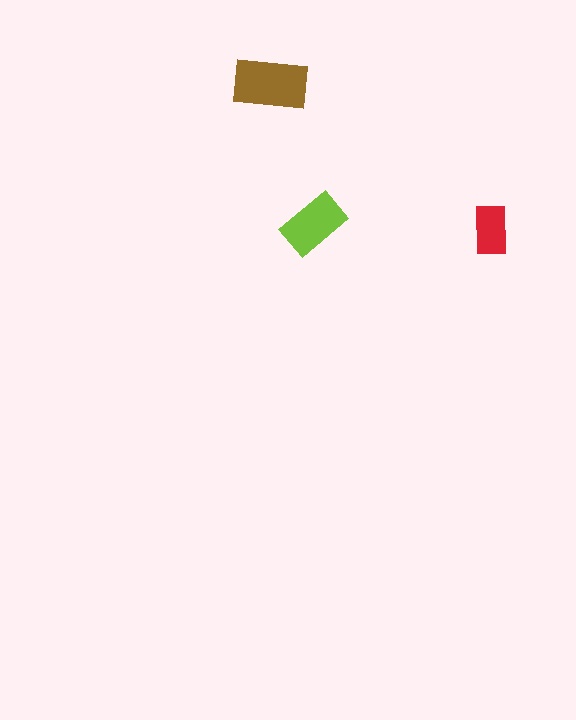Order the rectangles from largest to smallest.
the brown one, the lime one, the red one.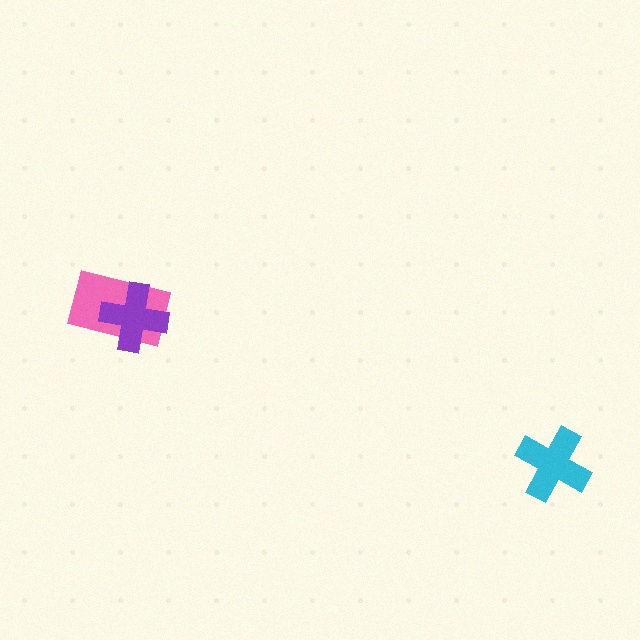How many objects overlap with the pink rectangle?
1 object overlaps with the pink rectangle.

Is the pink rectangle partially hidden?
Yes, it is partially covered by another shape.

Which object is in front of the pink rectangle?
The purple cross is in front of the pink rectangle.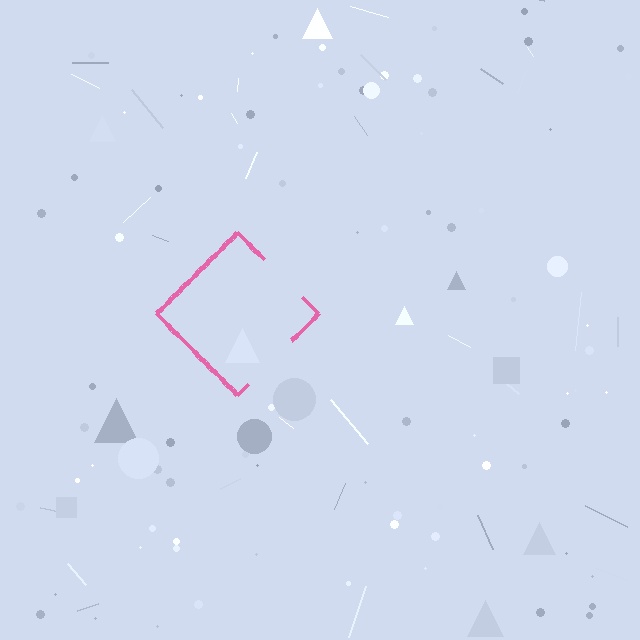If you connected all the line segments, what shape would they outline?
They would outline a diamond.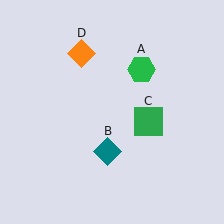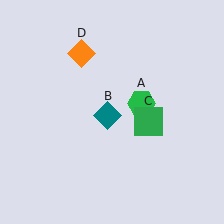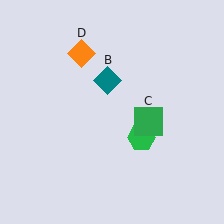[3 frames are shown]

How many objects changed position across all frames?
2 objects changed position: green hexagon (object A), teal diamond (object B).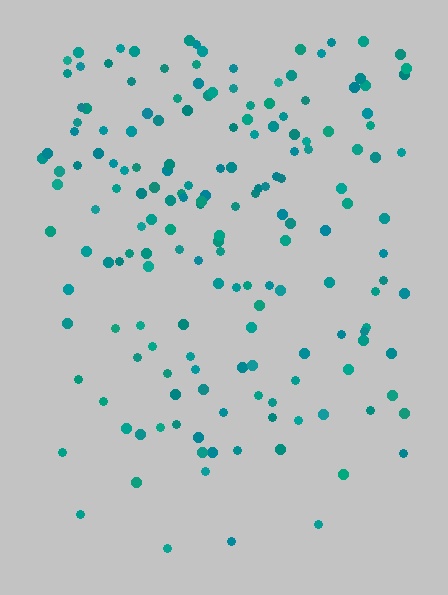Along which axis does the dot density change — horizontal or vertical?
Vertical.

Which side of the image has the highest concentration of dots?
The top.